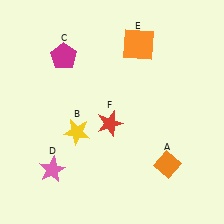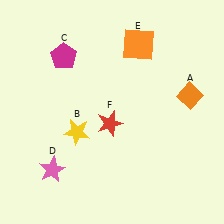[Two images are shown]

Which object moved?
The orange diamond (A) moved up.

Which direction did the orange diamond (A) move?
The orange diamond (A) moved up.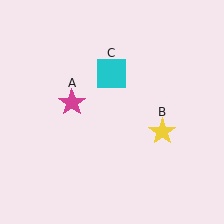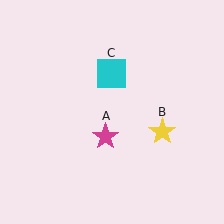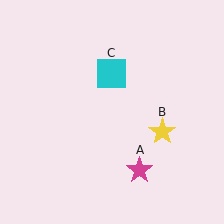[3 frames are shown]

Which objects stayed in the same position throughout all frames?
Yellow star (object B) and cyan square (object C) remained stationary.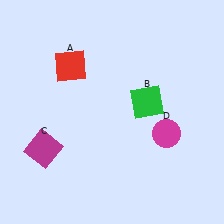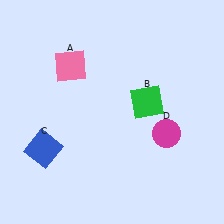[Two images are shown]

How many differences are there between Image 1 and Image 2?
There are 2 differences between the two images.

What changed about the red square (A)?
In Image 1, A is red. In Image 2, it changed to pink.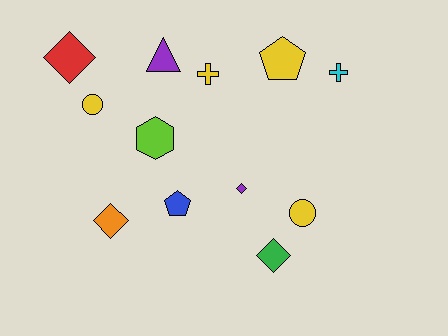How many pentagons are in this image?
There are 2 pentagons.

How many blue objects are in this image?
There is 1 blue object.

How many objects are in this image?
There are 12 objects.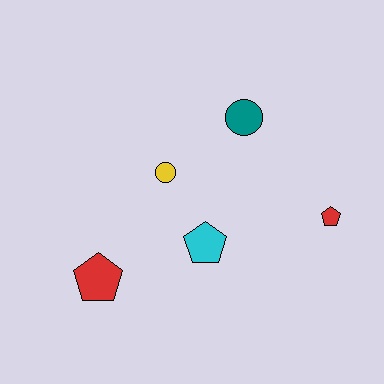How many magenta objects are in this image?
There are no magenta objects.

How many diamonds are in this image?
There are no diamonds.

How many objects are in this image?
There are 5 objects.